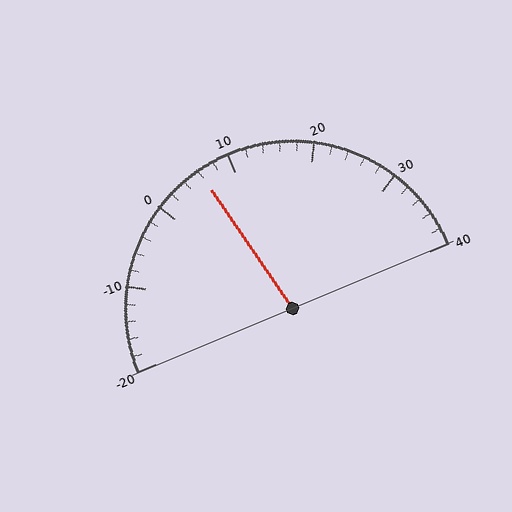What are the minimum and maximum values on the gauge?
The gauge ranges from -20 to 40.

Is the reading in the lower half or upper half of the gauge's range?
The reading is in the lower half of the range (-20 to 40).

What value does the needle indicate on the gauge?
The needle indicates approximately 6.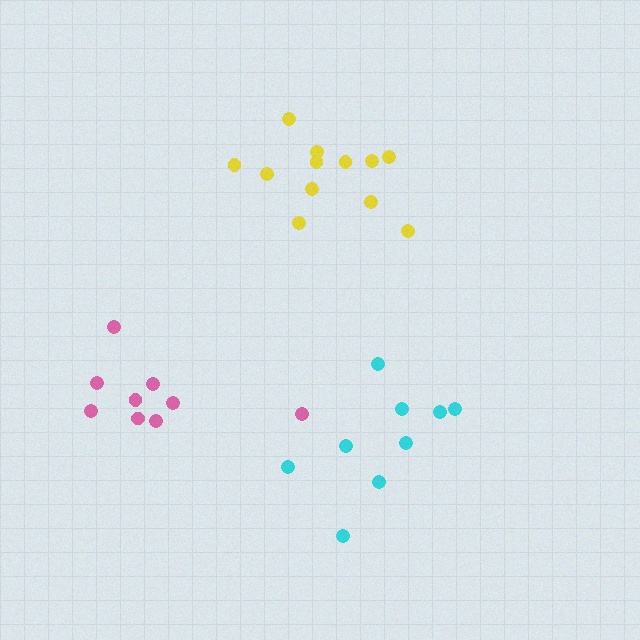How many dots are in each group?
Group 1: 9 dots, Group 2: 9 dots, Group 3: 12 dots (30 total).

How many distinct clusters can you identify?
There are 3 distinct clusters.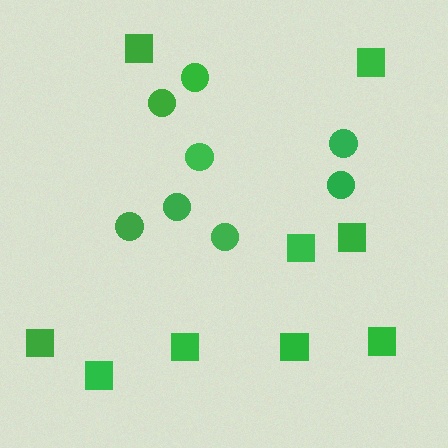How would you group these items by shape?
There are 2 groups: one group of squares (9) and one group of circles (8).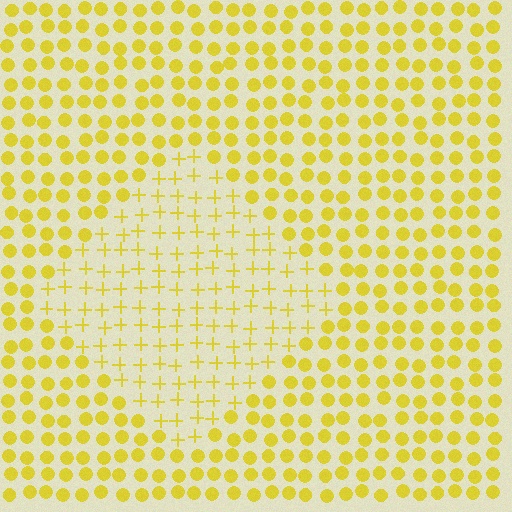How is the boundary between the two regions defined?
The boundary is defined by a change in element shape: plus signs inside vs. circles outside. All elements share the same color and spacing.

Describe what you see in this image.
The image is filled with small yellow elements arranged in a uniform grid. A diamond-shaped region contains plus signs, while the surrounding area contains circles. The boundary is defined purely by the change in element shape.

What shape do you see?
I see a diamond.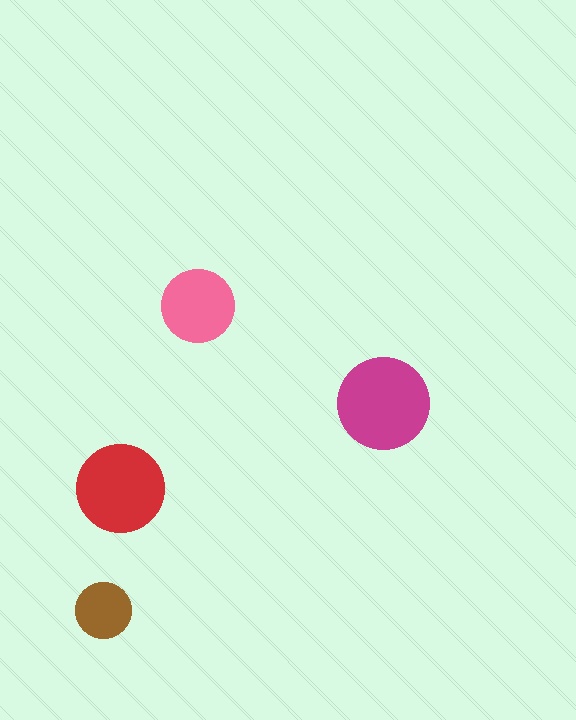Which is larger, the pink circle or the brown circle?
The pink one.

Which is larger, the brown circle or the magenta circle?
The magenta one.